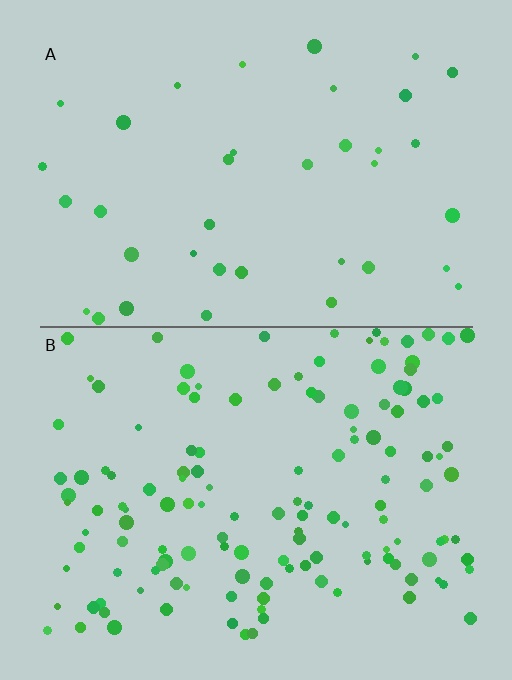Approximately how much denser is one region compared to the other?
Approximately 3.6× — region B over region A.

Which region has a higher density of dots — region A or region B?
B (the bottom).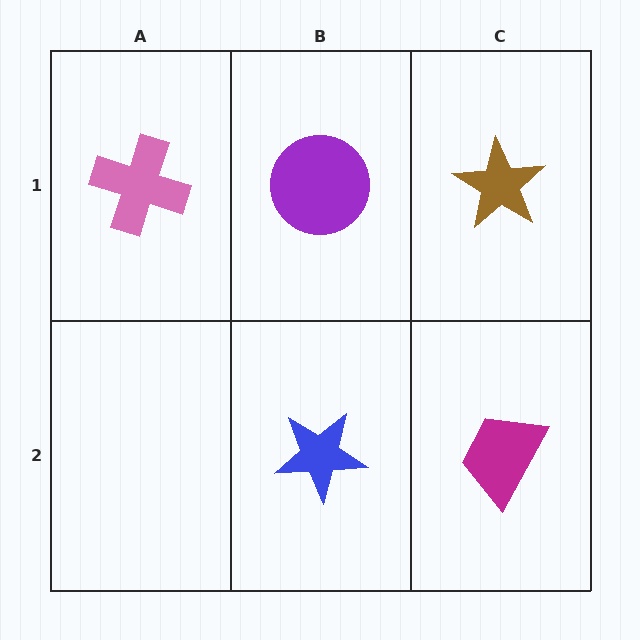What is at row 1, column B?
A purple circle.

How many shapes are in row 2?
2 shapes.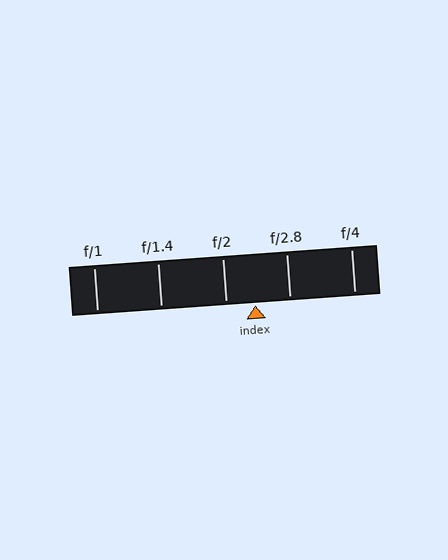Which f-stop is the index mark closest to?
The index mark is closest to f/2.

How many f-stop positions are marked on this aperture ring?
There are 5 f-stop positions marked.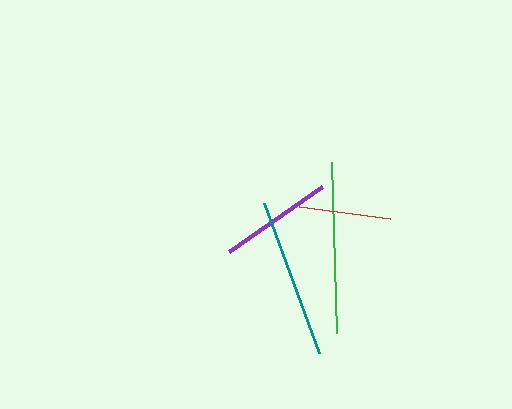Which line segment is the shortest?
The red line is the shortest at approximately 91 pixels.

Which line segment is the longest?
The green line is the longest at approximately 172 pixels.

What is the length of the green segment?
The green segment is approximately 172 pixels long.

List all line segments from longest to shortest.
From longest to shortest: green, teal, purple, red.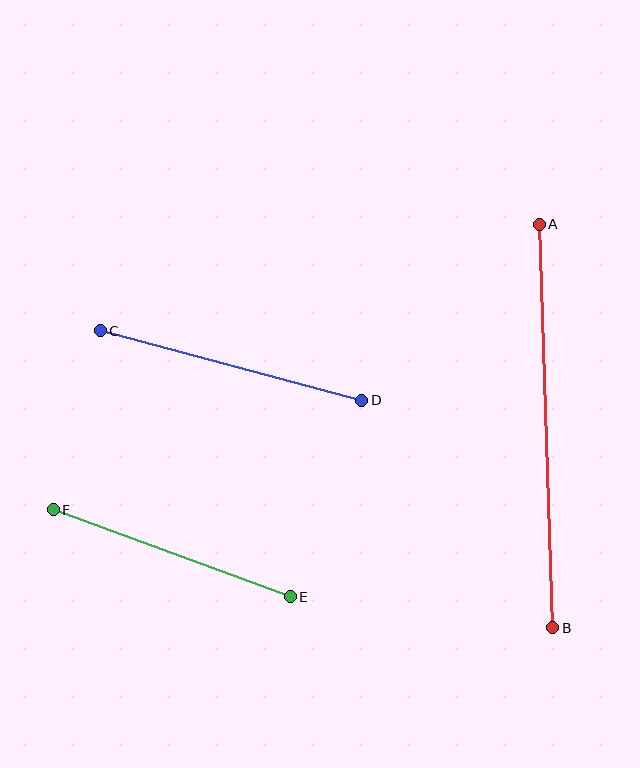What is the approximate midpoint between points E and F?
The midpoint is at approximately (172, 553) pixels.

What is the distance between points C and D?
The distance is approximately 271 pixels.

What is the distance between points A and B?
The distance is approximately 403 pixels.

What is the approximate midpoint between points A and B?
The midpoint is at approximately (546, 426) pixels.